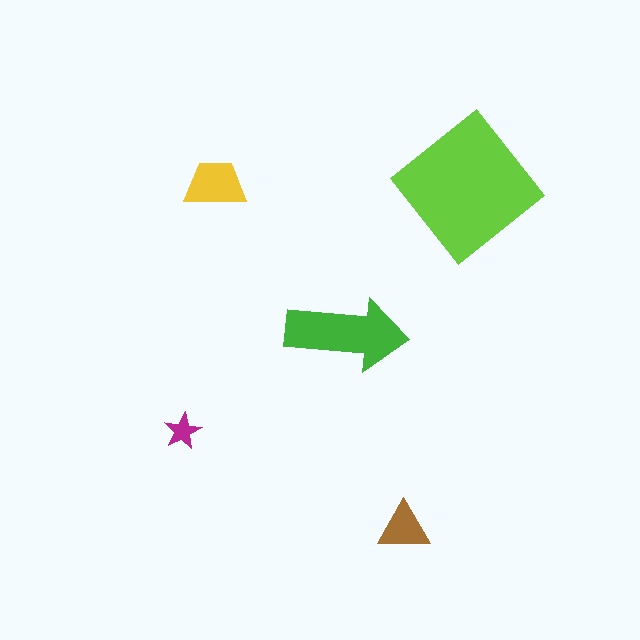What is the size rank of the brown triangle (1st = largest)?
4th.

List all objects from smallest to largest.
The magenta star, the brown triangle, the yellow trapezoid, the green arrow, the lime diamond.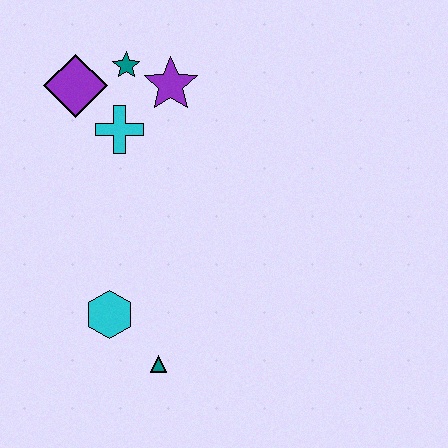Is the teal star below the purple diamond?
No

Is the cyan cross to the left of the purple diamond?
No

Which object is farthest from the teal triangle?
The teal star is farthest from the teal triangle.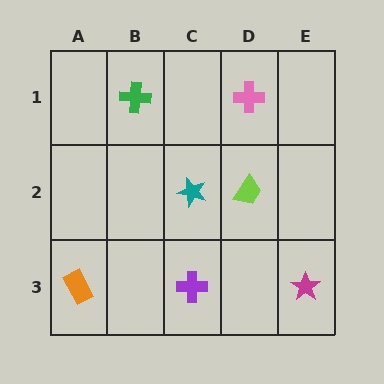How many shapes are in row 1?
2 shapes.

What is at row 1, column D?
A pink cross.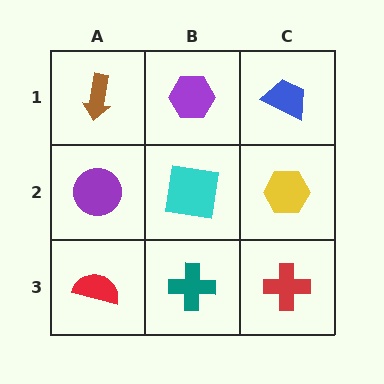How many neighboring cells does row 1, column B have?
3.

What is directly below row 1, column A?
A purple circle.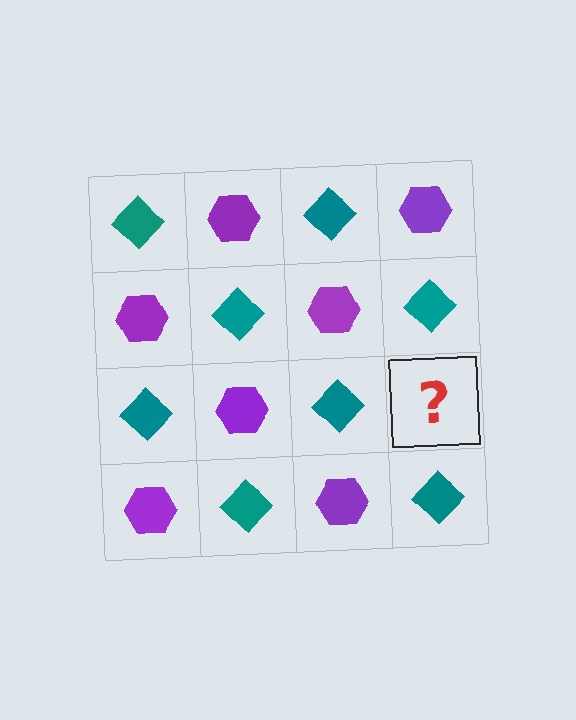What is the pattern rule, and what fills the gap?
The rule is that it alternates teal diamond and purple hexagon in a checkerboard pattern. The gap should be filled with a purple hexagon.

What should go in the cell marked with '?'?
The missing cell should contain a purple hexagon.